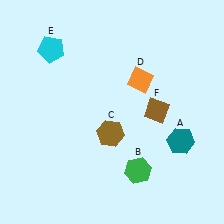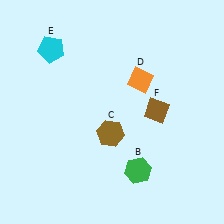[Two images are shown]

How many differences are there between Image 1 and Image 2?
There is 1 difference between the two images.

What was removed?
The teal hexagon (A) was removed in Image 2.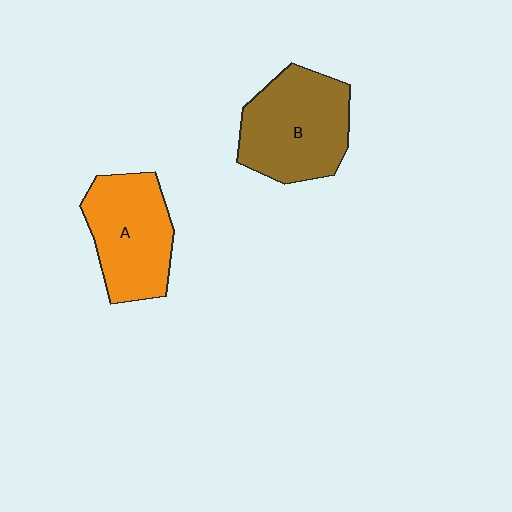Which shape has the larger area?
Shape B (brown).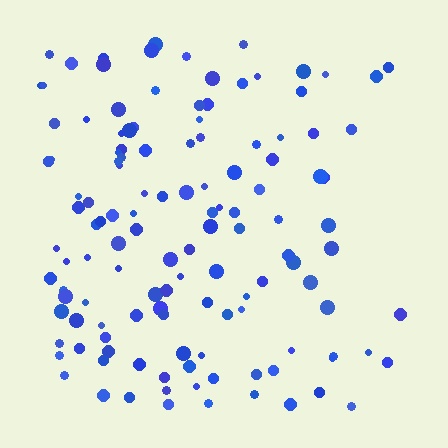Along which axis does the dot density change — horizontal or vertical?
Horizontal.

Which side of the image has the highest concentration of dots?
The left.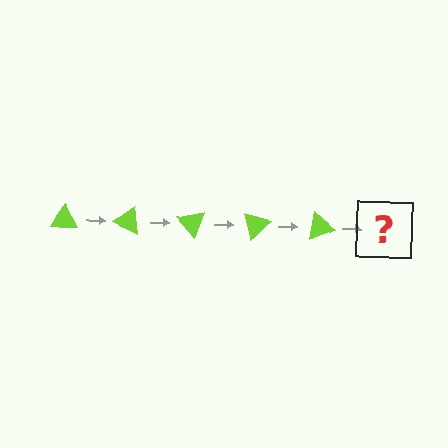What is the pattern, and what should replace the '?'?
The pattern is that the triangle rotates 25 degrees each step. The '?' should be a lime triangle rotated 125 degrees.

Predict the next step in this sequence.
The next step is a lime triangle rotated 125 degrees.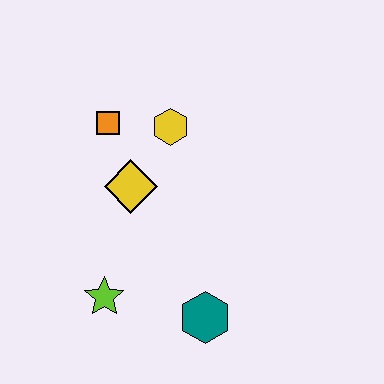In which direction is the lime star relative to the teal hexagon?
The lime star is to the left of the teal hexagon.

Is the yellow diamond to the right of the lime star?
Yes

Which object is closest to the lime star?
The teal hexagon is closest to the lime star.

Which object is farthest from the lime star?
The yellow hexagon is farthest from the lime star.